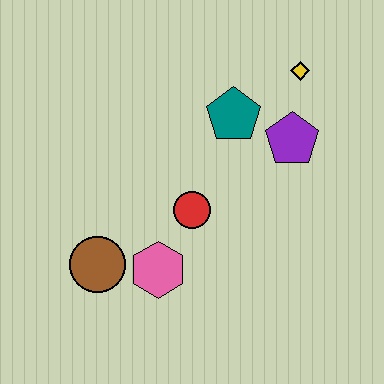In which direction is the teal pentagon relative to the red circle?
The teal pentagon is above the red circle.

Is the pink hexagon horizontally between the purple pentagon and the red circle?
No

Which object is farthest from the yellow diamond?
The brown circle is farthest from the yellow diamond.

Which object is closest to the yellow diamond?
The purple pentagon is closest to the yellow diamond.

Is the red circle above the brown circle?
Yes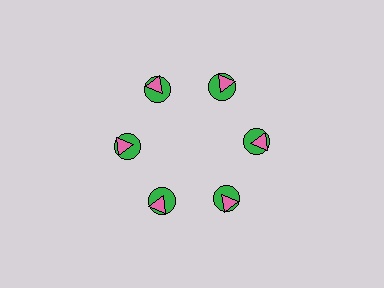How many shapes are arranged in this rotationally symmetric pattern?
There are 12 shapes, arranged in 6 groups of 2.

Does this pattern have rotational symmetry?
Yes, this pattern has 6-fold rotational symmetry. It looks the same after rotating 60 degrees around the center.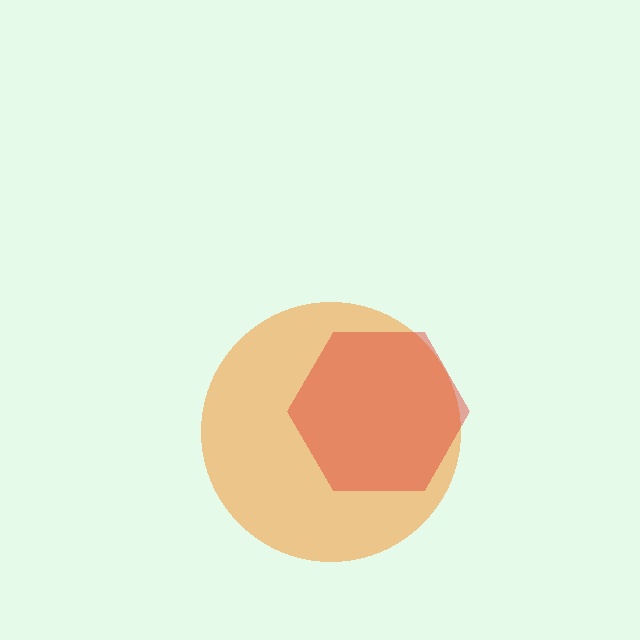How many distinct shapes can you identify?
There are 2 distinct shapes: an orange circle, a red hexagon.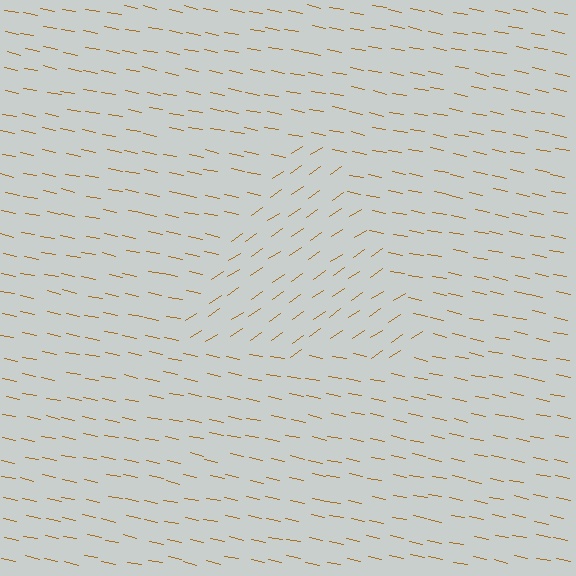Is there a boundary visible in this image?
Yes, there is a texture boundary formed by a change in line orientation.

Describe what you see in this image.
The image is filled with small brown line segments. A triangle region in the image has lines oriented differently from the surrounding lines, creating a visible texture boundary.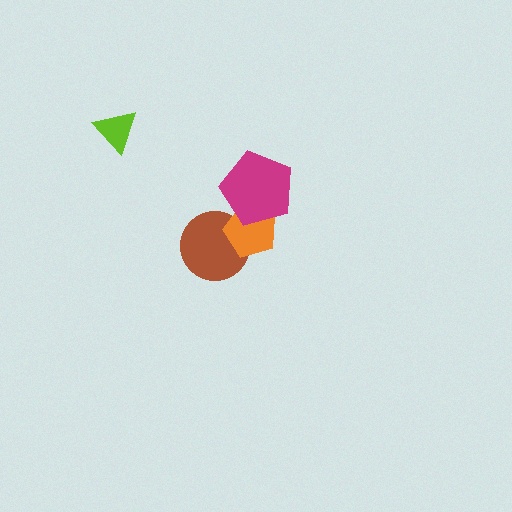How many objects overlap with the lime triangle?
0 objects overlap with the lime triangle.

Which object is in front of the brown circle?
The orange pentagon is in front of the brown circle.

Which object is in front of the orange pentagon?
The magenta pentagon is in front of the orange pentagon.